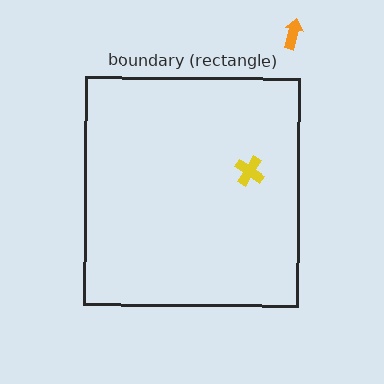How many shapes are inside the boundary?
1 inside, 1 outside.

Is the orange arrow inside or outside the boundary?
Outside.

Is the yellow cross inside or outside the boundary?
Inside.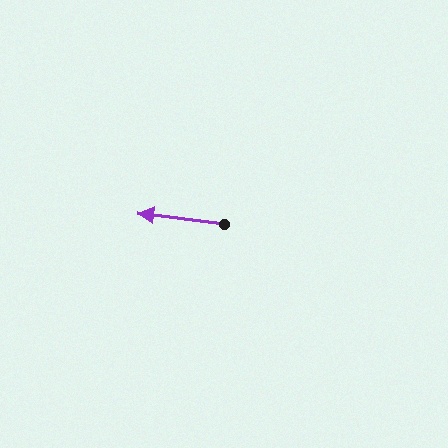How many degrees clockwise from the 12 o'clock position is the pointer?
Approximately 277 degrees.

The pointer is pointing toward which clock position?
Roughly 9 o'clock.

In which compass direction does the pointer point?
West.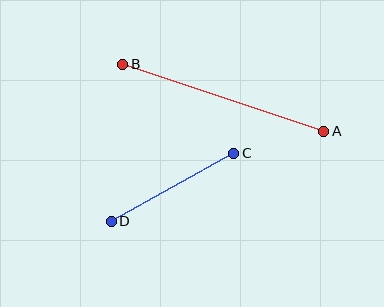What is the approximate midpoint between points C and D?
The midpoint is at approximately (172, 187) pixels.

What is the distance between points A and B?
The distance is approximately 212 pixels.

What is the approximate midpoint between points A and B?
The midpoint is at approximately (223, 98) pixels.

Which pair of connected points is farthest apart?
Points A and B are farthest apart.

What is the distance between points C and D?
The distance is approximately 140 pixels.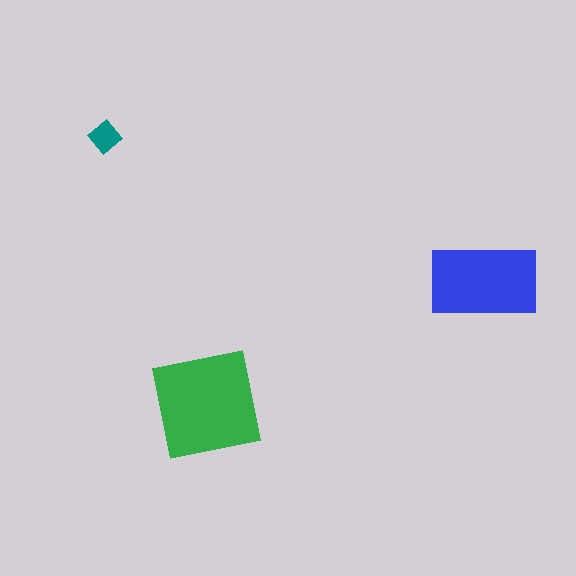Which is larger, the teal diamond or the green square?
The green square.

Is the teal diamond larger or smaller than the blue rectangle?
Smaller.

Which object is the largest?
The green square.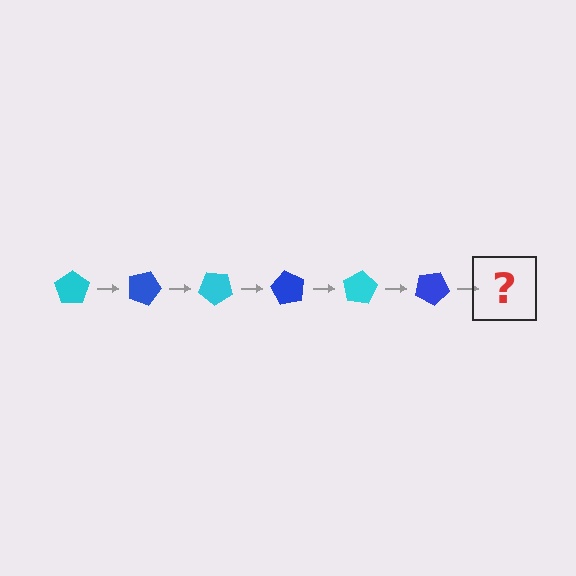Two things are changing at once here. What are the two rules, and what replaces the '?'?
The two rules are that it rotates 20 degrees each step and the color cycles through cyan and blue. The '?' should be a cyan pentagon, rotated 120 degrees from the start.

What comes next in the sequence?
The next element should be a cyan pentagon, rotated 120 degrees from the start.